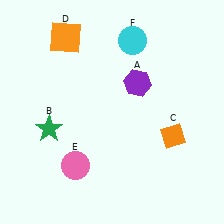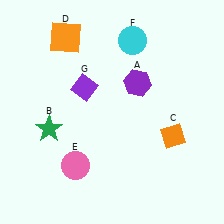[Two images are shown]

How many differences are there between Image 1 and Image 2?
There is 1 difference between the two images.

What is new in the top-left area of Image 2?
A purple diamond (G) was added in the top-left area of Image 2.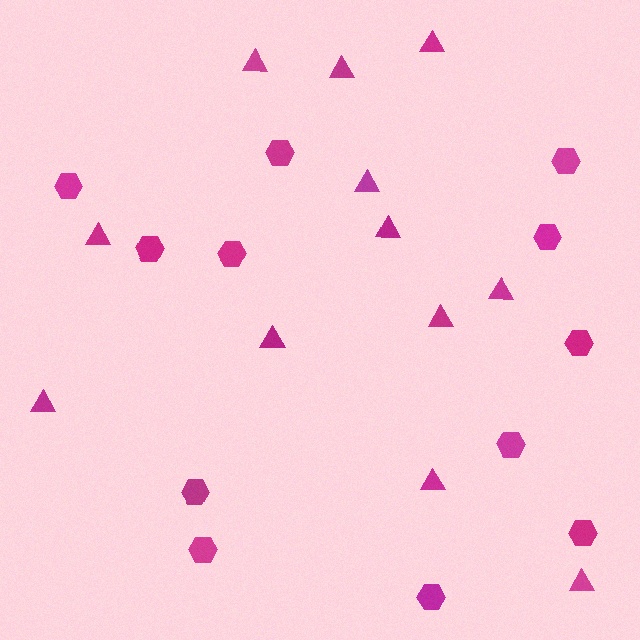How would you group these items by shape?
There are 2 groups: one group of hexagons (12) and one group of triangles (12).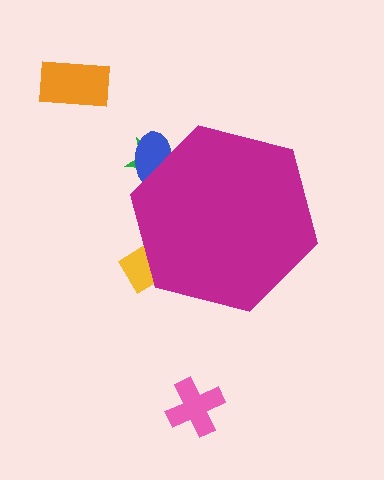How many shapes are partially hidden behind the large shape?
3 shapes are partially hidden.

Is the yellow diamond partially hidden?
Yes, the yellow diamond is partially hidden behind the magenta hexagon.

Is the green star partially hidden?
Yes, the green star is partially hidden behind the magenta hexagon.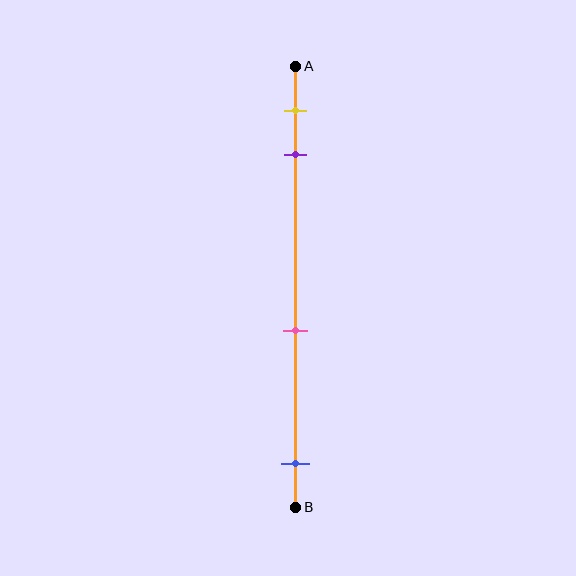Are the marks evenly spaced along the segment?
No, the marks are not evenly spaced.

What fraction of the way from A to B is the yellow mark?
The yellow mark is approximately 10% (0.1) of the way from A to B.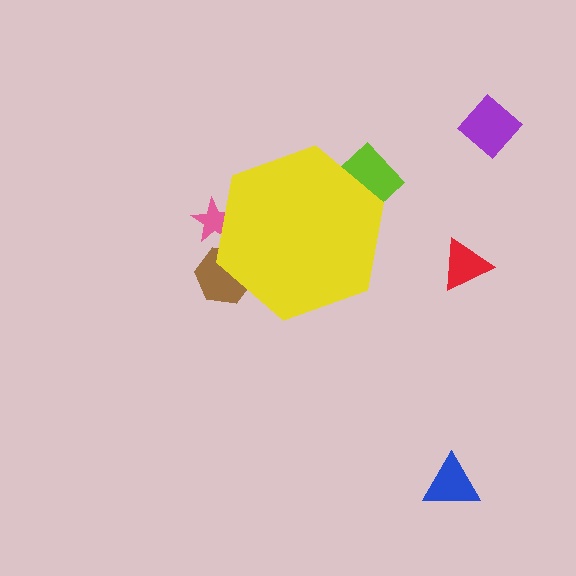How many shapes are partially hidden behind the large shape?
3 shapes are partially hidden.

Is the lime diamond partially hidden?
Yes, the lime diamond is partially hidden behind the yellow hexagon.